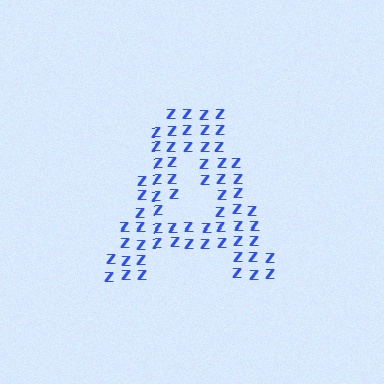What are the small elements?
The small elements are letter Z's.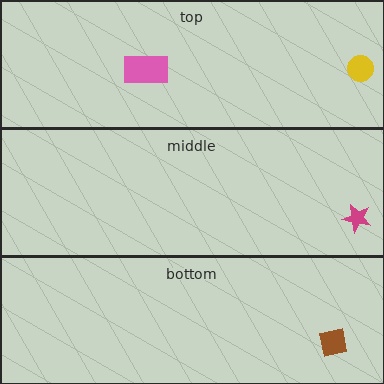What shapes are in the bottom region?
The brown square.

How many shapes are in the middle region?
1.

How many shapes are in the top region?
2.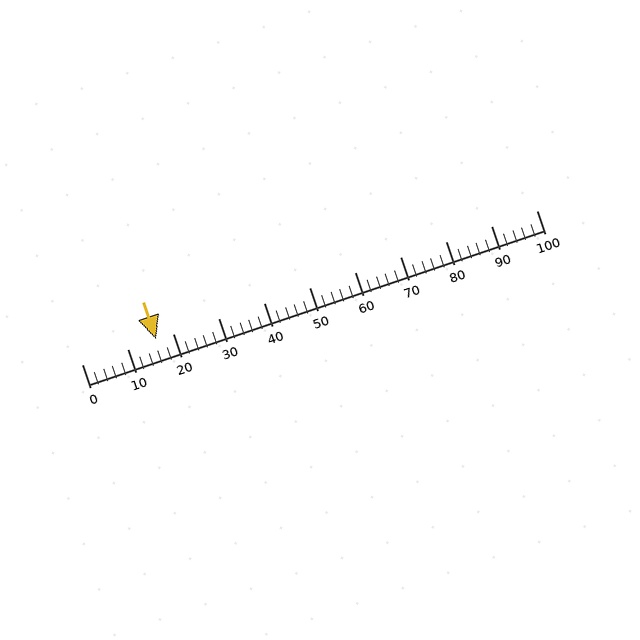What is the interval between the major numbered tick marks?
The major tick marks are spaced 10 units apart.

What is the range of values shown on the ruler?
The ruler shows values from 0 to 100.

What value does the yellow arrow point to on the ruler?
The yellow arrow points to approximately 16.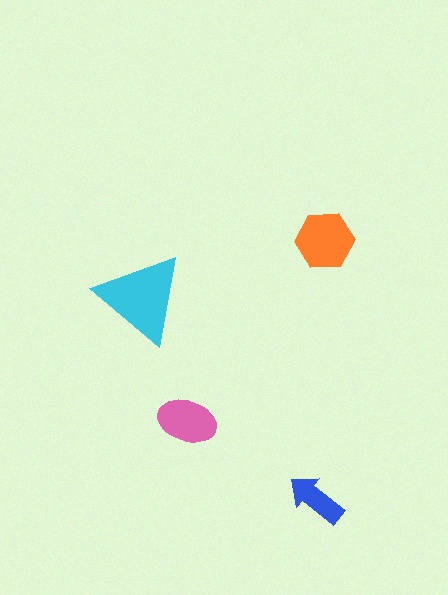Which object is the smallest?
The blue arrow.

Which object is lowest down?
The blue arrow is bottommost.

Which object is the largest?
The cyan triangle.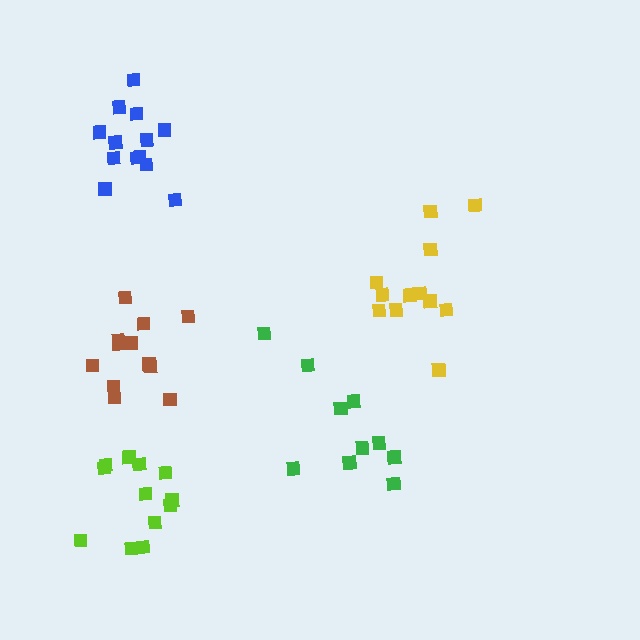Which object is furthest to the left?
The brown cluster is leftmost.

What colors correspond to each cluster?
The clusters are colored: green, yellow, brown, blue, lime.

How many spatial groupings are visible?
There are 5 spatial groupings.